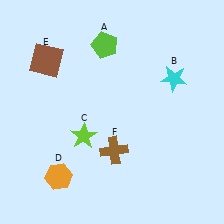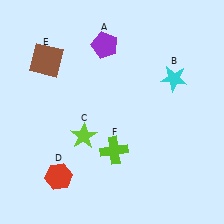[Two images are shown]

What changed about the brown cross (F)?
In Image 1, F is brown. In Image 2, it changed to lime.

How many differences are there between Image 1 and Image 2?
There are 3 differences between the two images.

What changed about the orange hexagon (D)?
In Image 1, D is orange. In Image 2, it changed to red.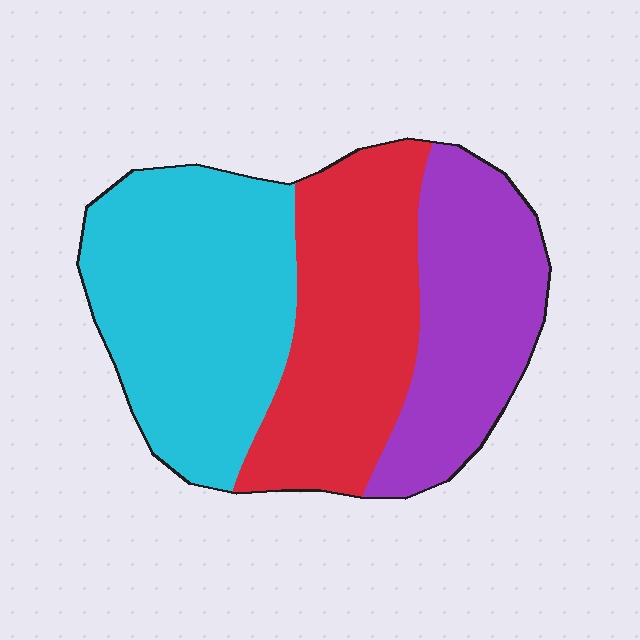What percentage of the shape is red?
Red takes up about one third (1/3) of the shape.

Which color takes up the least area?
Purple, at roughly 30%.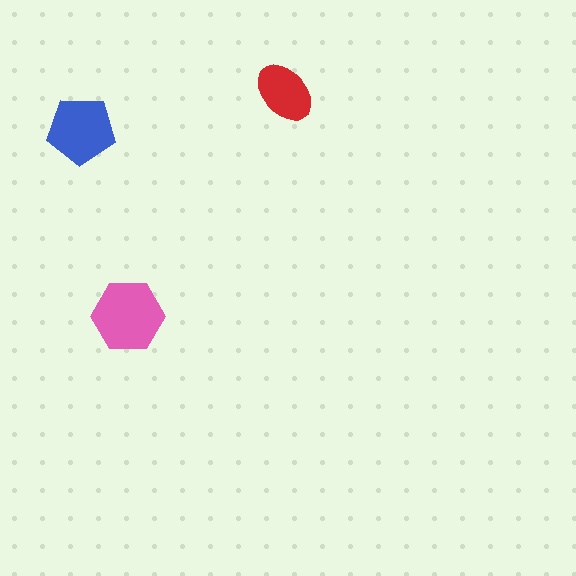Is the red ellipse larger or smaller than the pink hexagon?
Smaller.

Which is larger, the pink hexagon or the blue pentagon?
The pink hexagon.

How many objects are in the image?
There are 3 objects in the image.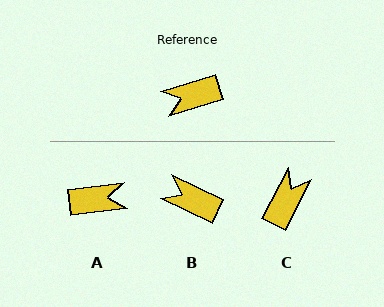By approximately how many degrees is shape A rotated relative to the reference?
Approximately 170 degrees counter-clockwise.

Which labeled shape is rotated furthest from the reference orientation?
A, about 170 degrees away.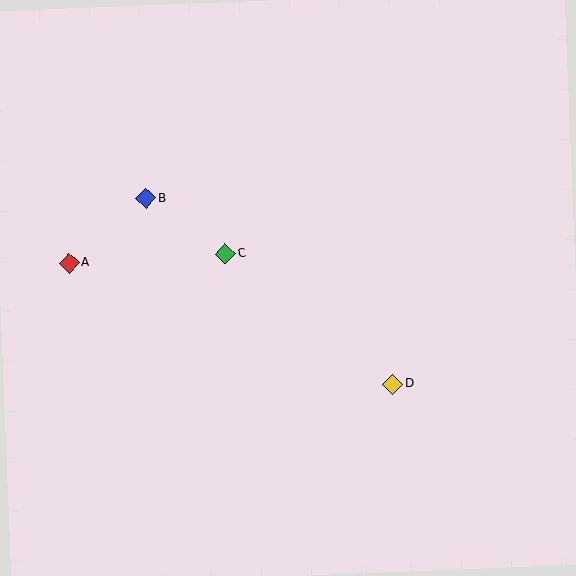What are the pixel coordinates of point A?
Point A is at (69, 263).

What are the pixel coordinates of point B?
Point B is at (146, 198).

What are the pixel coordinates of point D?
Point D is at (393, 384).